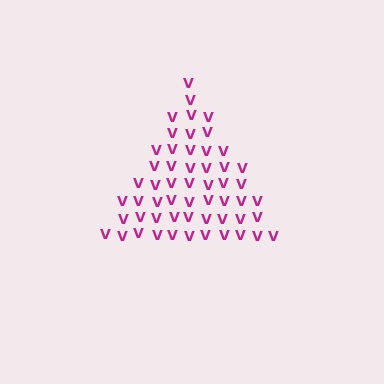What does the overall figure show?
The overall figure shows a triangle.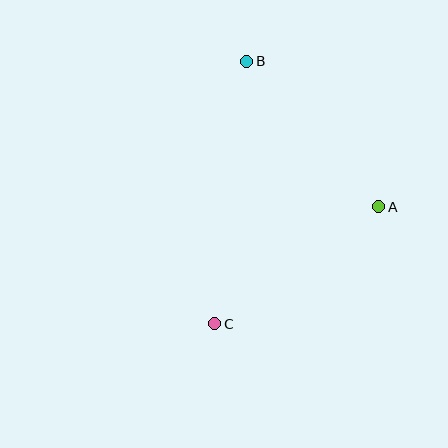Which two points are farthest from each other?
Points B and C are farthest from each other.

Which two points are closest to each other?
Points A and B are closest to each other.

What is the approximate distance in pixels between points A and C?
The distance between A and C is approximately 202 pixels.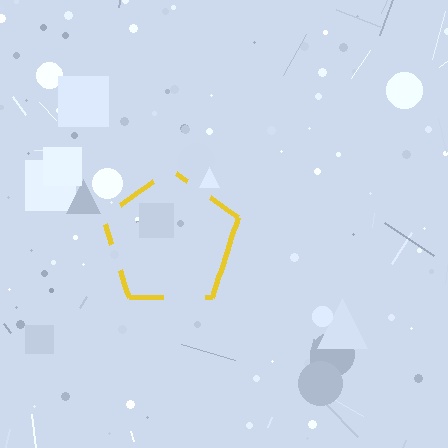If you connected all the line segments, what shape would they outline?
They would outline a pentagon.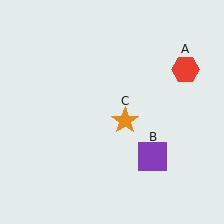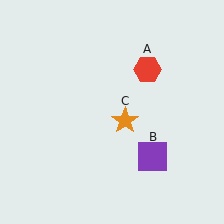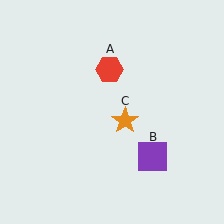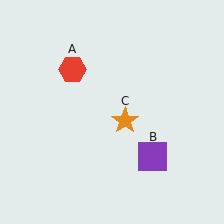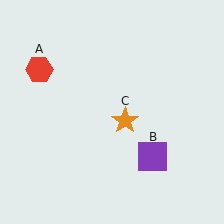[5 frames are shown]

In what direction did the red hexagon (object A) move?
The red hexagon (object A) moved left.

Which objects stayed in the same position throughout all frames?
Purple square (object B) and orange star (object C) remained stationary.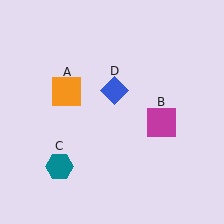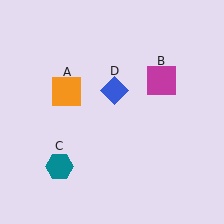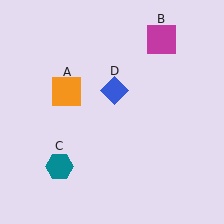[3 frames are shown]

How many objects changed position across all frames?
1 object changed position: magenta square (object B).